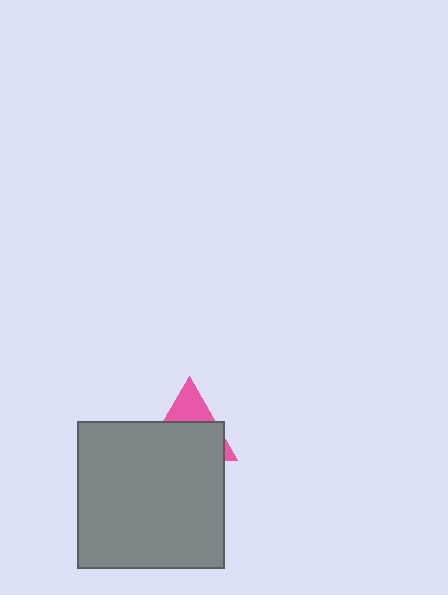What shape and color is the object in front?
The object in front is a gray square.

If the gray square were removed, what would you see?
You would see the complete pink triangle.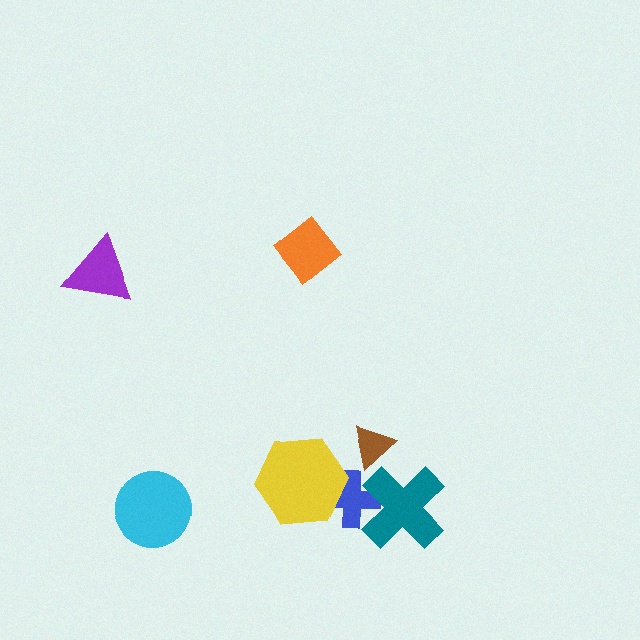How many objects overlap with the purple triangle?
0 objects overlap with the purple triangle.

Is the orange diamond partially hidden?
No, no other shape covers it.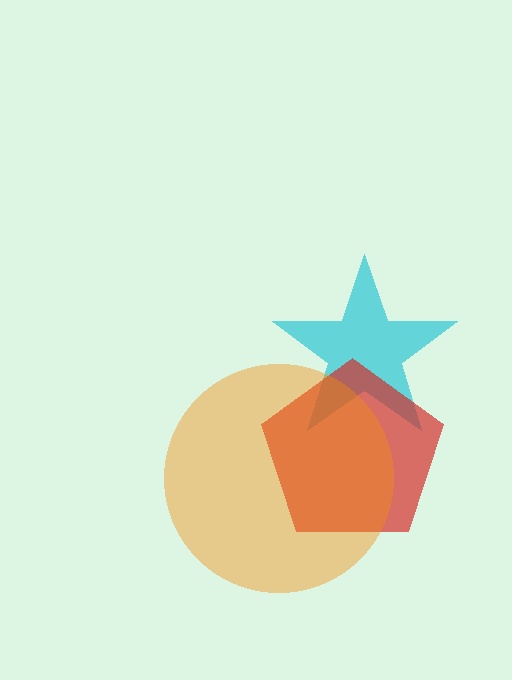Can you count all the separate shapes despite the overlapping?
Yes, there are 3 separate shapes.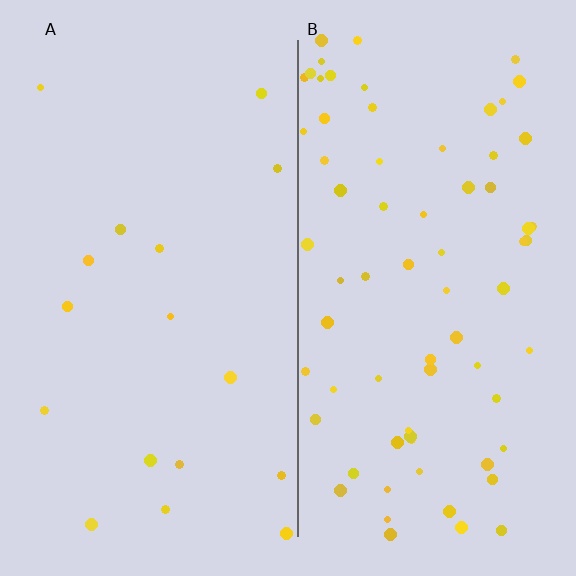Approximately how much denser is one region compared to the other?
Approximately 4.3× — region B over region A.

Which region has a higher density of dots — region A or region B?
B (the right).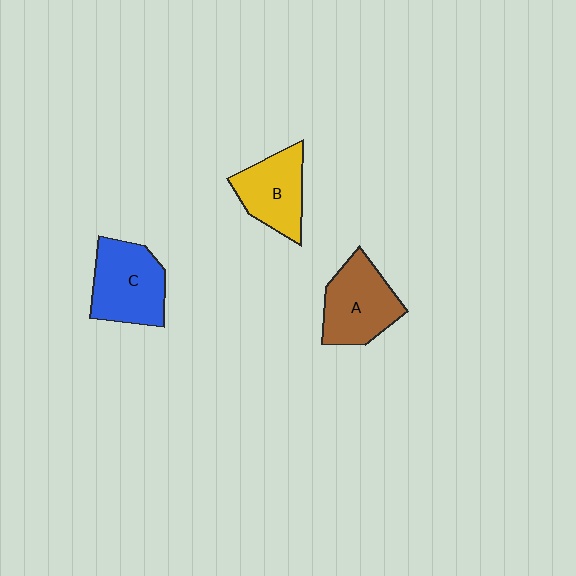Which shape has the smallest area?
Shape B (yellow).